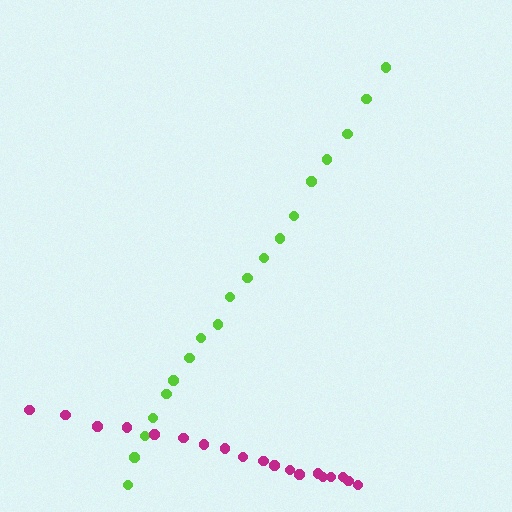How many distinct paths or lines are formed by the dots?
There are 2 distinct paths.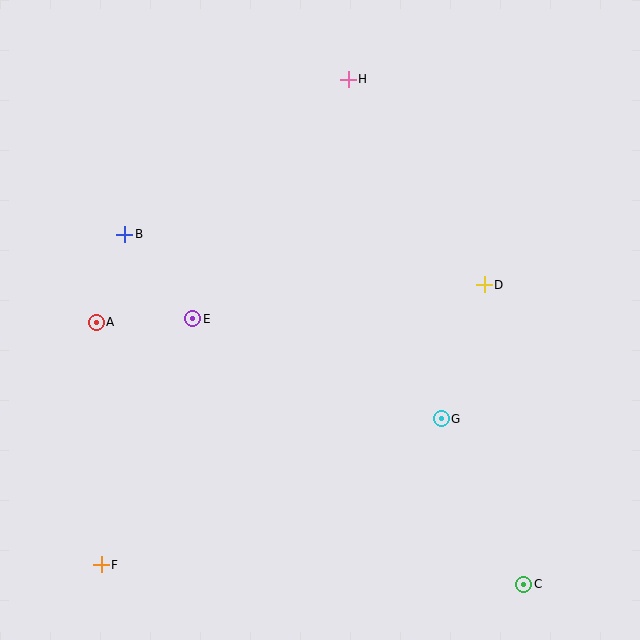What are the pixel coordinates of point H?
Point H is at (348, 79).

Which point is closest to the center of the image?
Point E at (193, 319) is closest to the center.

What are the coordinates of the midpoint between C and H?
The midpoint between C and H is at (436, 332).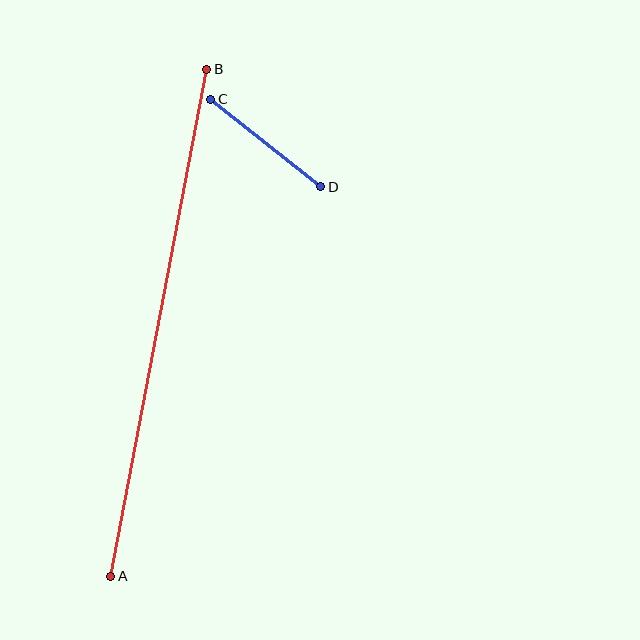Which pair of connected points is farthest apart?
Points A and B are farthest apart.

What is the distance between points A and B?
The distance is approximately 516 pixels.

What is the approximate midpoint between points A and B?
The midpoint is at approximately (159, 323) pixels.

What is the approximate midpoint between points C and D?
The midpoint is at approximately (266, 143) pixels.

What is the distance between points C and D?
The distance is approximately 141 pixels.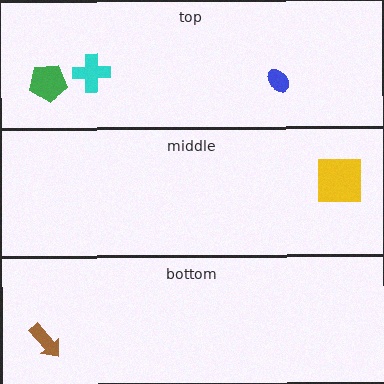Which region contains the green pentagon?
The top region.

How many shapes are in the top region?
3.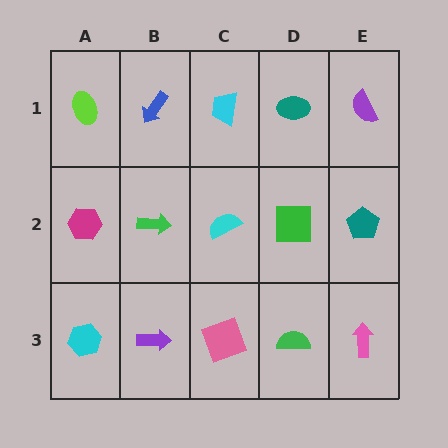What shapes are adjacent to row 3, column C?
A cyan semicircle (row 2, column C), a purple arrow (row 3, column B), a green semicircle (row 3, column D).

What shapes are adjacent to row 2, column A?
A lime ellipse (row 1, column A), a cyan hexagon (row 3, column A), a green arrow (row 2, column B).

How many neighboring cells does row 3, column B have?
3.